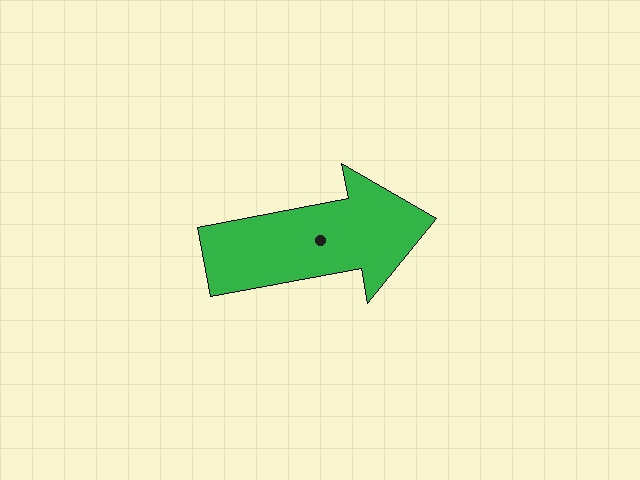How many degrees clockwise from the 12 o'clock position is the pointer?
Approximately 79 degrees.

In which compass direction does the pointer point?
East.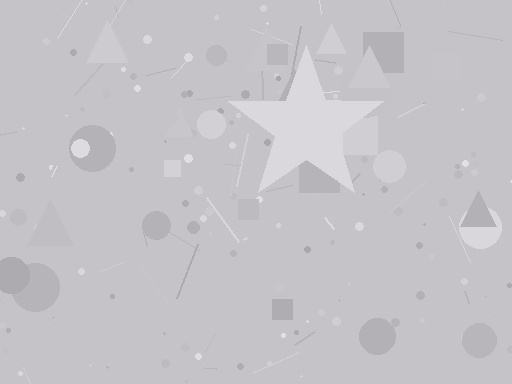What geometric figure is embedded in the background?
A star is embedded in the background.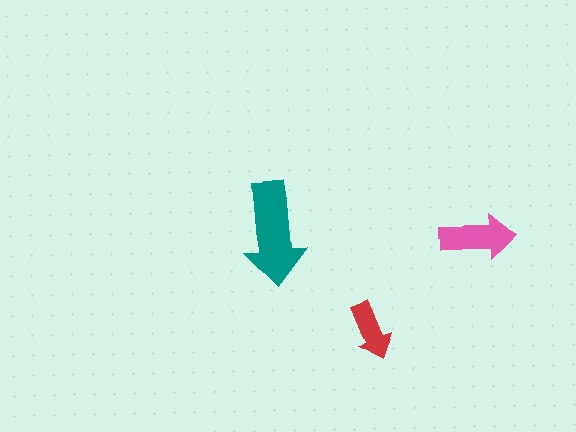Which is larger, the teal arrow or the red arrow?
The teal one.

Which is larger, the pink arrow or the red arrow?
The pink one.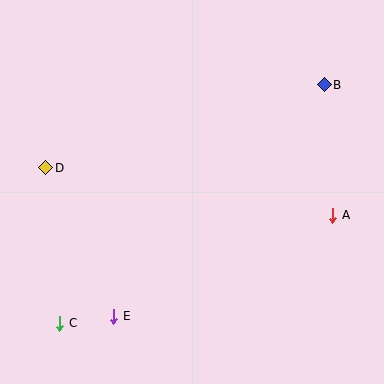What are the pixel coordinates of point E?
Point E is at (114, 316).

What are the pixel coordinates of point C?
Point C is at (60, 323).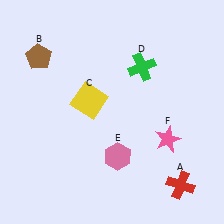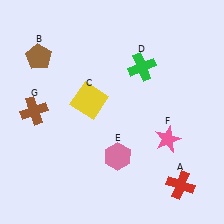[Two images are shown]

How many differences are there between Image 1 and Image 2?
There is 1 difference between the two images.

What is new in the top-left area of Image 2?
A brown cross (G) was added in the top-left area of Image 2.